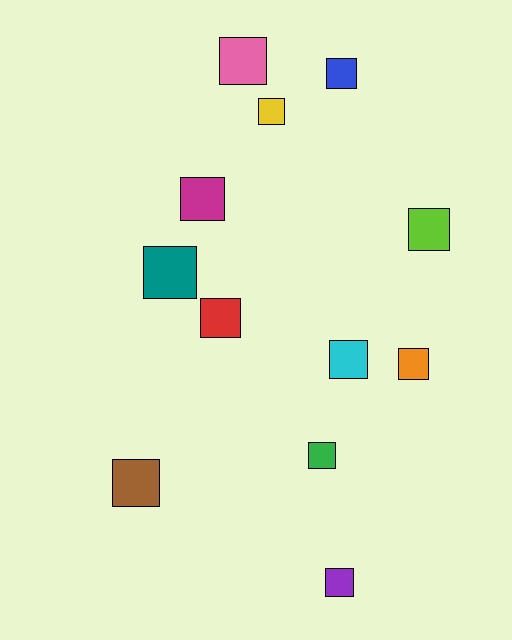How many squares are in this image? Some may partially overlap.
There are 12 squares.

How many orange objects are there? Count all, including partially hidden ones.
There is 1 orange object.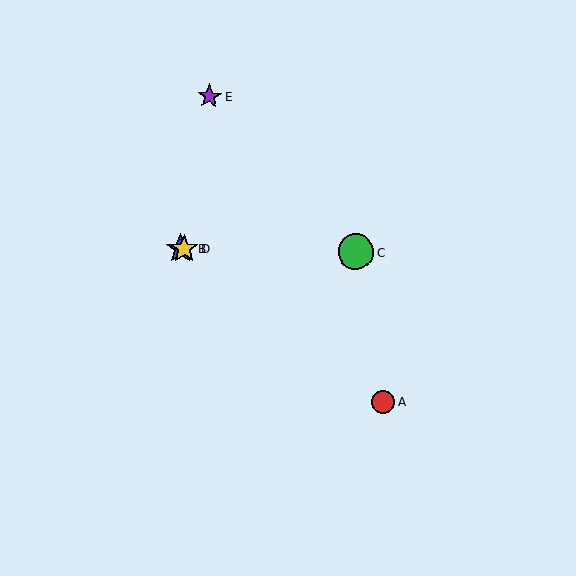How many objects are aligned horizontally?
3 objects (B, C, D) are aligned horizontally.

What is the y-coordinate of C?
Object C is at y≈252.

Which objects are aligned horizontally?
Objects B, C, D are aligned horizontally.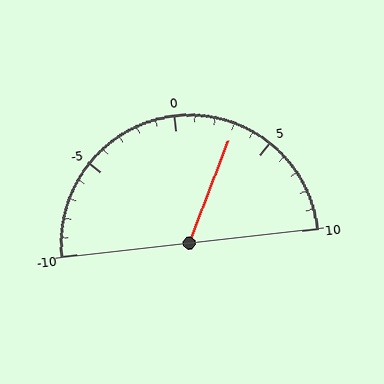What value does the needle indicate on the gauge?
The needle indicates approximately 3.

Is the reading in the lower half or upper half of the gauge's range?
The reading is in the upper half of the range (-10 to 10).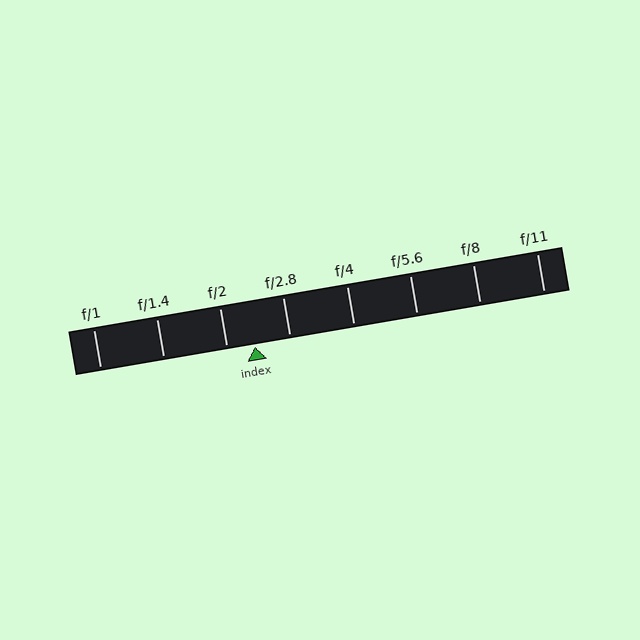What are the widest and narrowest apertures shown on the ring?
The widest aperture shown is f/1 and the narrowest is f/11.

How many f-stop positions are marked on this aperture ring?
There are 8 f-stop positions marked.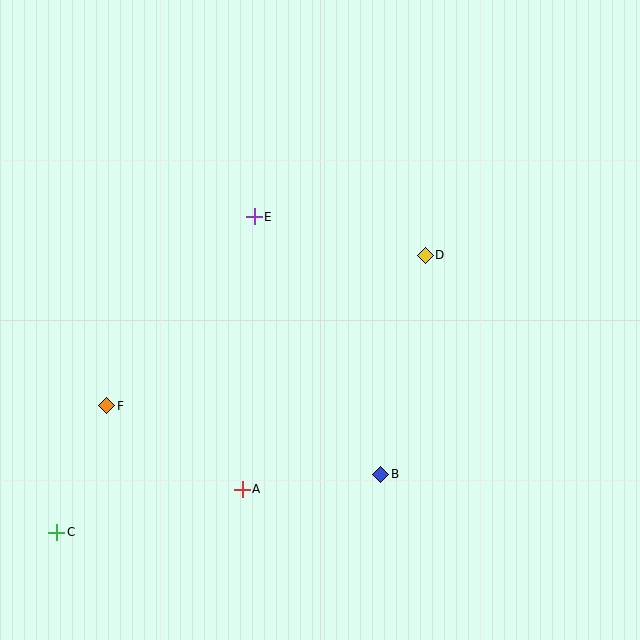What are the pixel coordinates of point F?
Point F is at (107, 406).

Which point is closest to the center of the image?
Point E at (254, 217) is closest to the center.